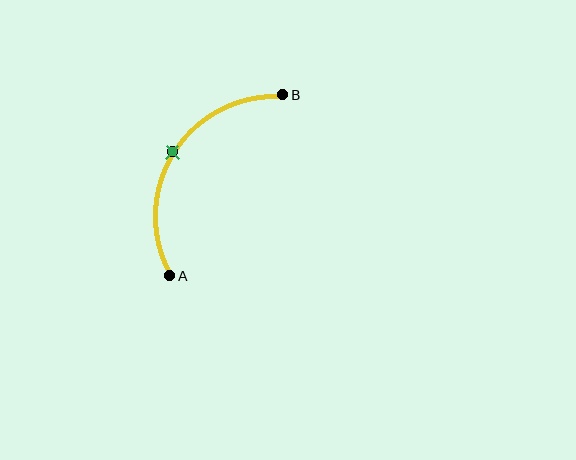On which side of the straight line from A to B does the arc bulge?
The arc bulges to the left of the straight line connecting A and B.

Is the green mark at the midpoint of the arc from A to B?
Yes. The green mark lies on the arc at equal arc-length from both A and B — it is the arc midpoint.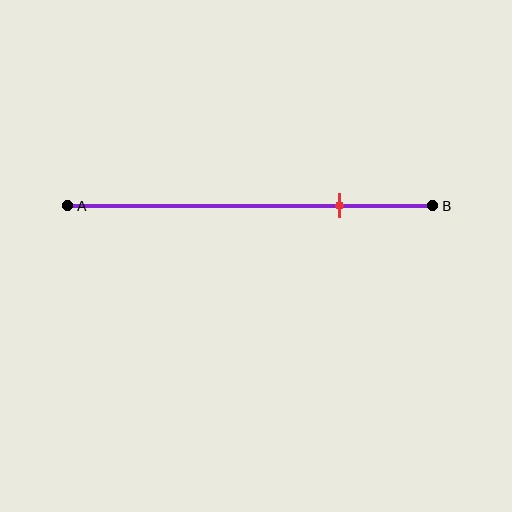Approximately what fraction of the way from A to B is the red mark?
The red mark is approximately 75% of the way from A to B.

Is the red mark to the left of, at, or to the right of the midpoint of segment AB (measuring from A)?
The red mark is to the right of the midpoint of segment AB.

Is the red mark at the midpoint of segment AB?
No, the mark is at about 75% from A, not at the 50% midpoint.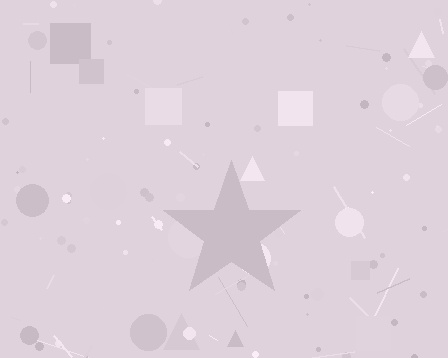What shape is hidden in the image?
A star is hidden in the image.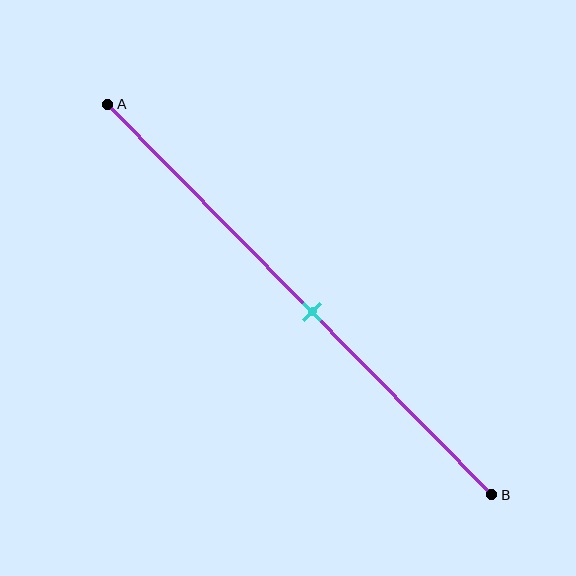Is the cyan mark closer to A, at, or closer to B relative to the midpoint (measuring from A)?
The cyan mark is closer to point B than the midpoint of segment AB.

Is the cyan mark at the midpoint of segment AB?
No, the mark is at about 55% from A, not at the 50% midpoint.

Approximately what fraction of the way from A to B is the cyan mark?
The cyan mark is approximately 55% of the way from A to B.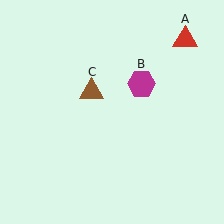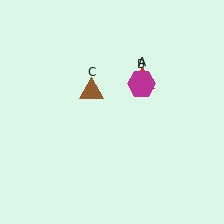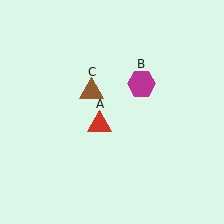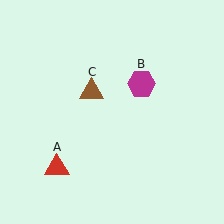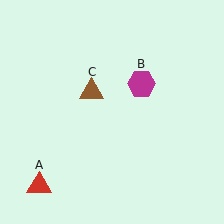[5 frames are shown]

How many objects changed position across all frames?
1 object changed position: red triangle (object A).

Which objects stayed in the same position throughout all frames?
Magenta hexagon (object B) and brown triangle (object C) remained stationary.